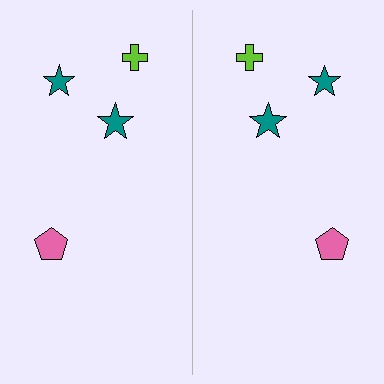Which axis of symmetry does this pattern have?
The pattern has a vertical axis of symmetry running through the center of the image.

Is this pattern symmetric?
Yes, this pattern has bilateral (reflection) symmetry.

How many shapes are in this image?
There are 8 shapes in this image.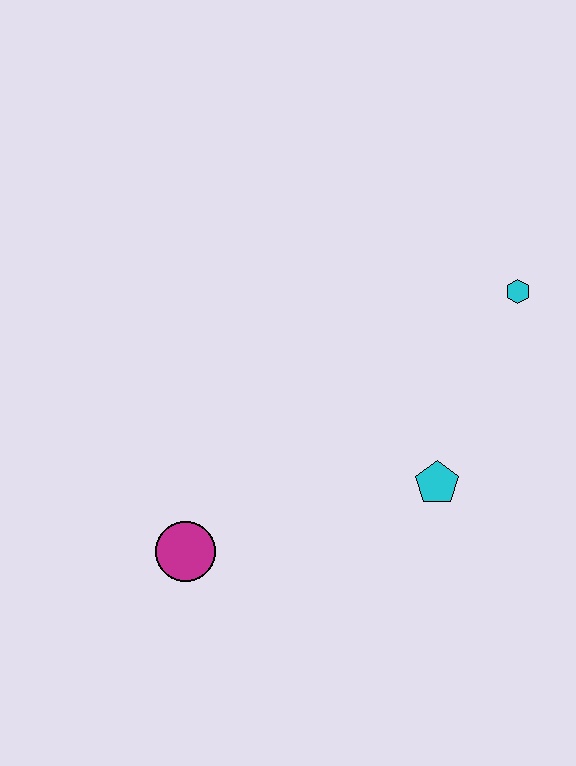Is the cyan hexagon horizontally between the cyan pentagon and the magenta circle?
No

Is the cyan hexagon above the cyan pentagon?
Yes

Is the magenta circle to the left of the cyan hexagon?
Yes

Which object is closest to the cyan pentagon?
The cyan hexagon is closest to the cyan pentagon.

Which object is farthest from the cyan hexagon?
The magenta circle is farthest from the cyan hexagon.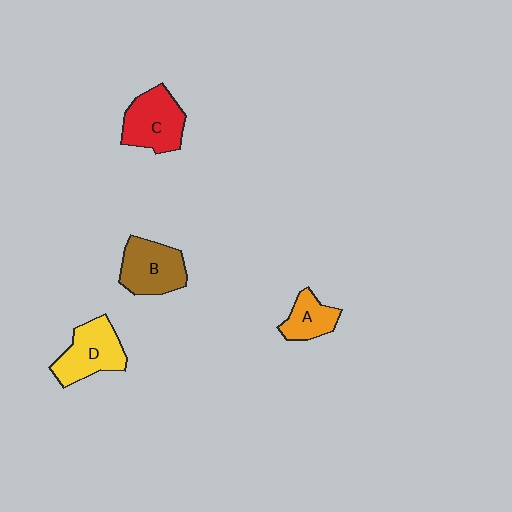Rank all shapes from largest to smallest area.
From largest to smallest: C (red), B (brown), D (yellow), A (orange).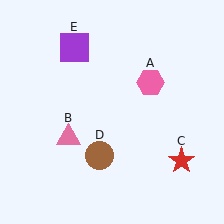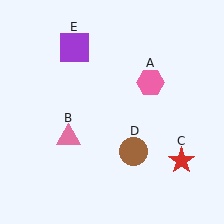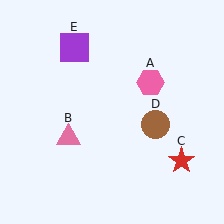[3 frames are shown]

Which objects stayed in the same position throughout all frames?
Pink hexagon (object A) and pink triangle (object B) and red star (object C) and purple square (object E) remained stationary.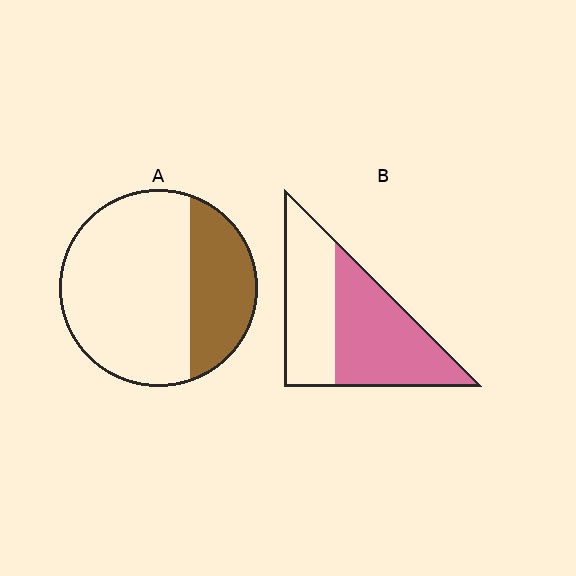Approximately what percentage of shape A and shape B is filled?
A is approximately 30% and B is approximately 55%.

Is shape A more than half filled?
No.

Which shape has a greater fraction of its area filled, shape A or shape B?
Shape B.